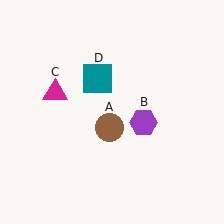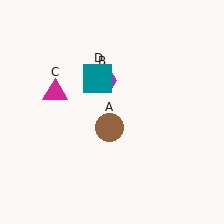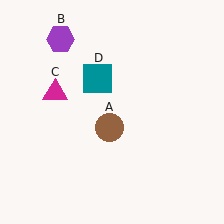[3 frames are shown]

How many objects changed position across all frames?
1 object changed position: purple hexagon (object B).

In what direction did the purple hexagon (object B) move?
The purple hexagon (object B) moved up and to the left.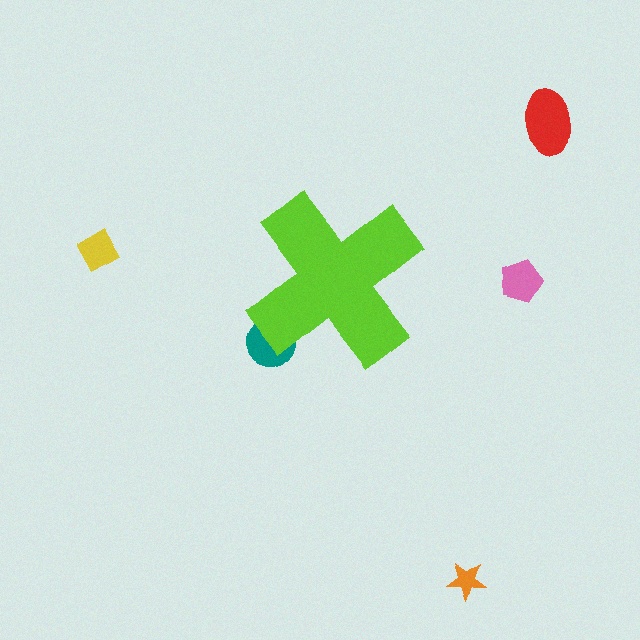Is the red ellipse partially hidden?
No, the red ellipse is fully visible.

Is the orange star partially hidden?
No, the orange star is fully visible.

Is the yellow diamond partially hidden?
No, the yellow diamond is fully visible.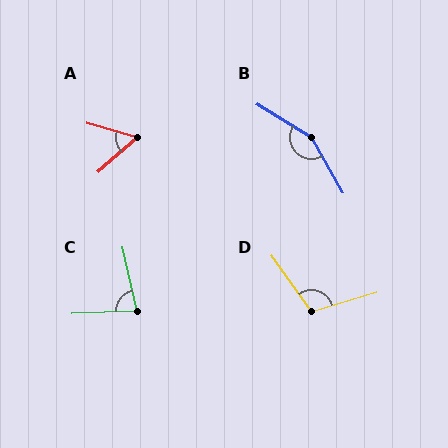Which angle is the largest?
B, at approximately 152 degrees.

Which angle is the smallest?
A, at approximately 57 degrees.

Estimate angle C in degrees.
Approximately 79 degrees.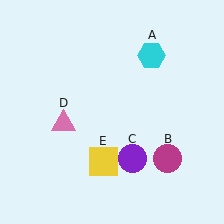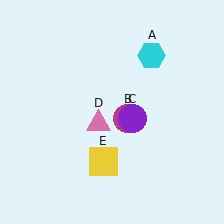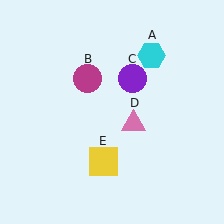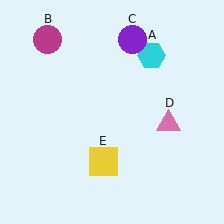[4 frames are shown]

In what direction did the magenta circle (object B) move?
The magenta circle (object B) moved up and to the left.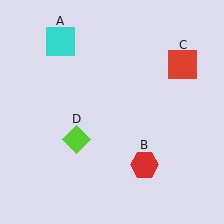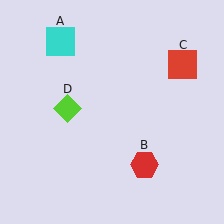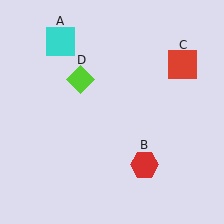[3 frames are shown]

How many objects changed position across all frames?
1 object changed position: lime diamond (object D).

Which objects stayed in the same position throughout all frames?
Cyan square (object A) and red hexagon (object B) and red square (object C) remained stationary.